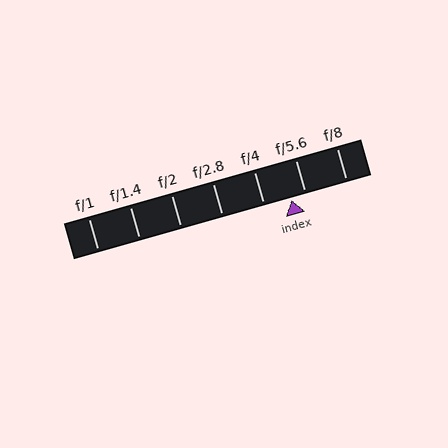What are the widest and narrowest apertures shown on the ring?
The widest aperture shown is f/1 and the narrowest is f/8.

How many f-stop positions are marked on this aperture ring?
There are 7 f-stop positions marked.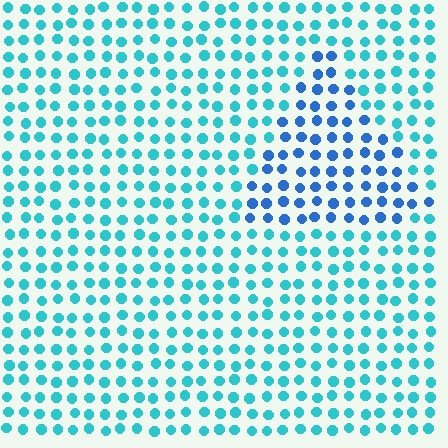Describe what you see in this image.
The image is filled with small cyan elements in a uniform arrangement. A triangle-shaped region is visible where the elements are tinted to a slightly different hue, forming a subtle color boundary.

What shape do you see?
I see a triangle.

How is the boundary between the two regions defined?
The boundary is defined purely by a slight shift in hue (about 34 degrees). Spacing, size, and orientation are identical on both sides.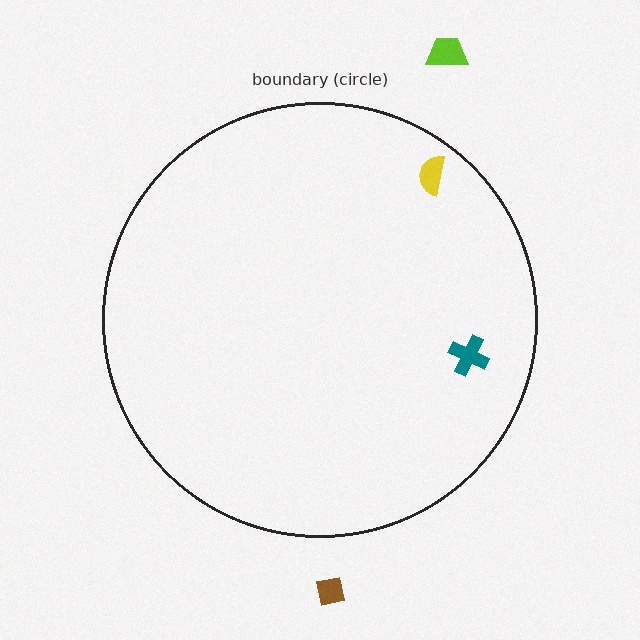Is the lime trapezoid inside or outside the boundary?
Outside.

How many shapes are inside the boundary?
2 inside, 2 outside.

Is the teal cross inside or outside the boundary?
Inside.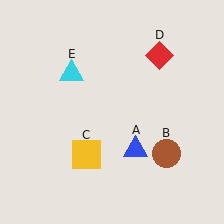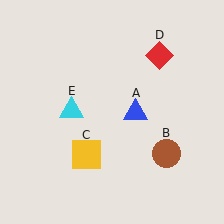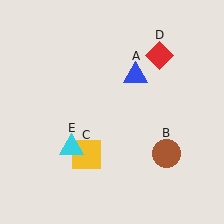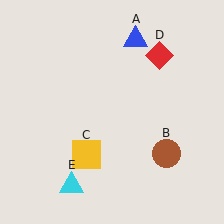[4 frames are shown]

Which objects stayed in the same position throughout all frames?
Brown circle (object B) and yellow square (object C) and red diamond (object D) remained stationary.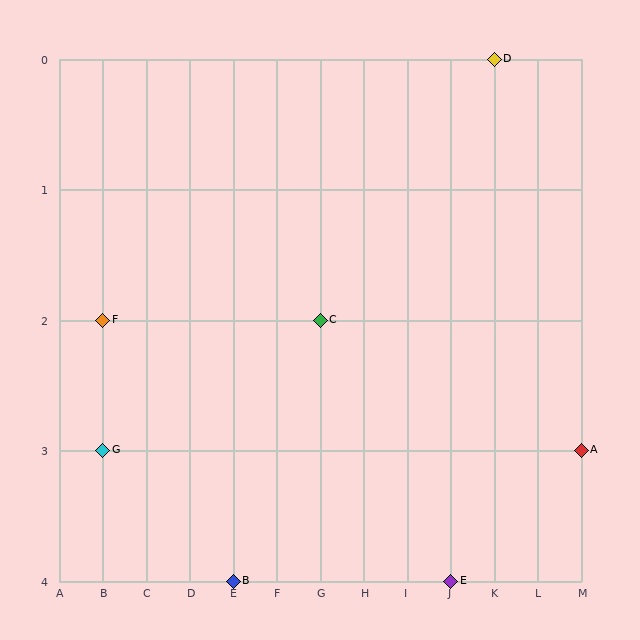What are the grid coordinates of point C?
Point C is at grid coordinates (G, 2).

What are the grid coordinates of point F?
Point F is at grid coordinates (B, 2).